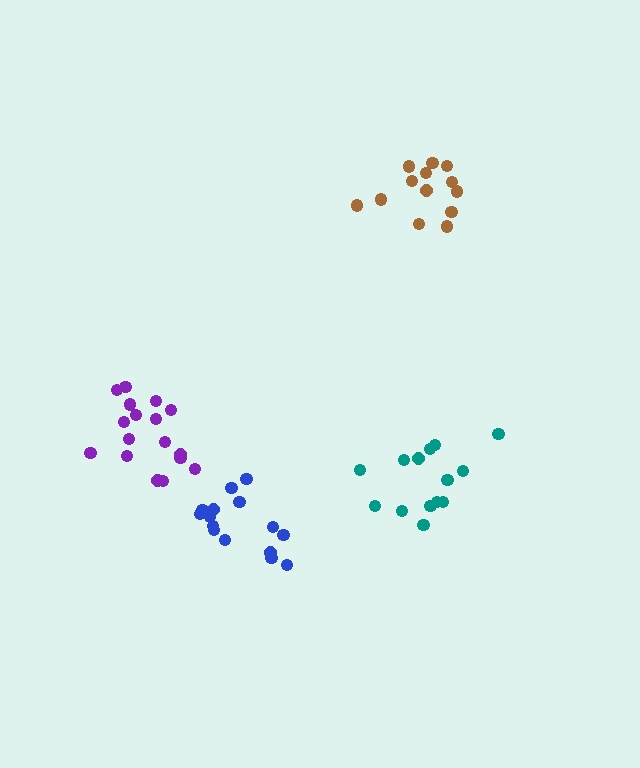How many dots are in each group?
Group 1: 15 dots, Group 2: 13 dots, Group 3: 17 dots, Group 4: 14 dots (59 total).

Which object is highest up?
The brown cluster is topmost.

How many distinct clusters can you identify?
There are 4 distinct clusters.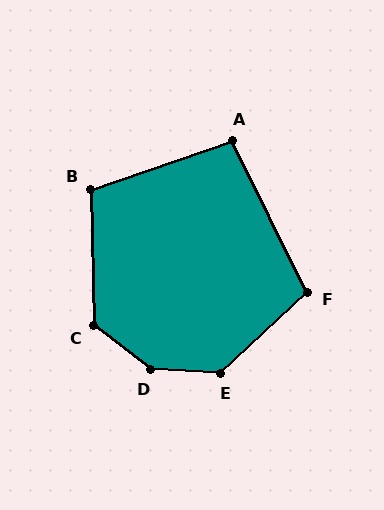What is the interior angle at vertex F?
Approximately 106 degrees (obtuse).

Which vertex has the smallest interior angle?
A, at approximately 97 degrees.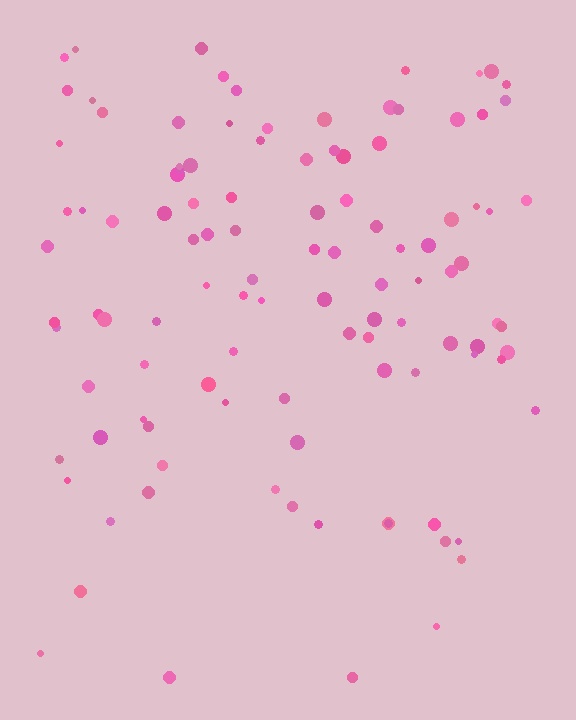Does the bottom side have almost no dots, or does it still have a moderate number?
Still a moderate number, just noticeably fewer than the top.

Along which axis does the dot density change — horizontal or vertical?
Vertical.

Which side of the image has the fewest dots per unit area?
The bottom.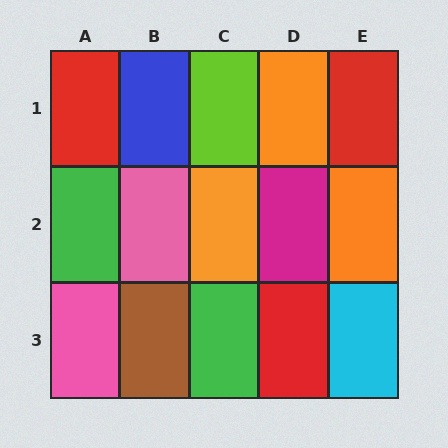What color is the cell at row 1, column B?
Blue.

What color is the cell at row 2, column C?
Orange.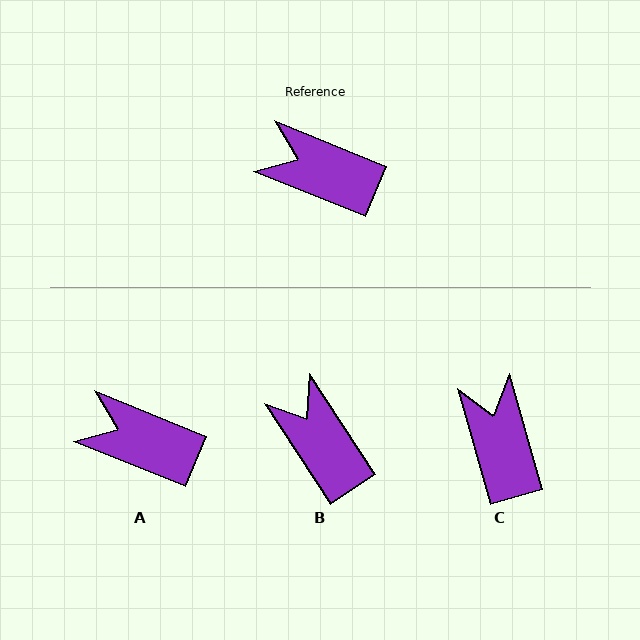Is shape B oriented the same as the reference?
No, it is off by about 35 degrees.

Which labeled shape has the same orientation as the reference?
A.